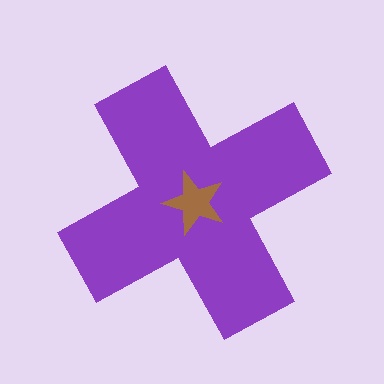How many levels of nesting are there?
2.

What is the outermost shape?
The purple cross.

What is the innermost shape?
The brown star.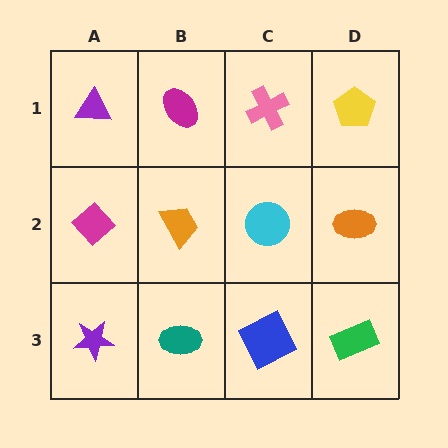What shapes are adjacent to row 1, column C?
A cyan circle (row 2, column C), a magenta ellipse (row 1, column B), a yellow pentagon (row 1, column D).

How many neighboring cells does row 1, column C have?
3.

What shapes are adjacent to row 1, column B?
An orange trapezoid (row 2, column B), a purple triangle (row 1, column A), a pink cross (row 1, column C).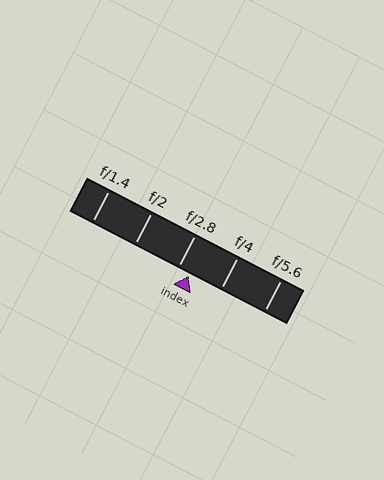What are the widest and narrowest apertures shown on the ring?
The widest aperture shown is f/1.4 and the narrowest is f/5.6.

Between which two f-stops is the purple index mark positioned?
The index mark is between f/2.8 and f/4.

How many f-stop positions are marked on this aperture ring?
There are 5 f-stop positions marked.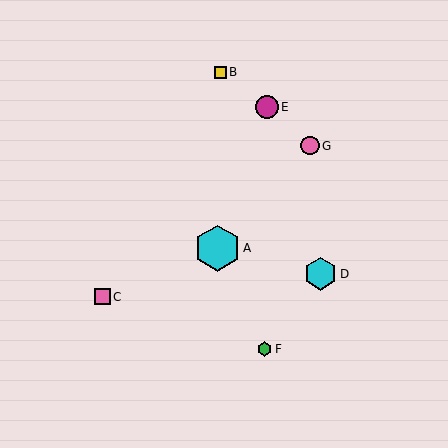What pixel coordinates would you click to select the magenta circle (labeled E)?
Click at (267, 107) to select the magenta circle E.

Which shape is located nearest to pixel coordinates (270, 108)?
The magenta circle (labeled E) at (267, 107) is nearest to that location.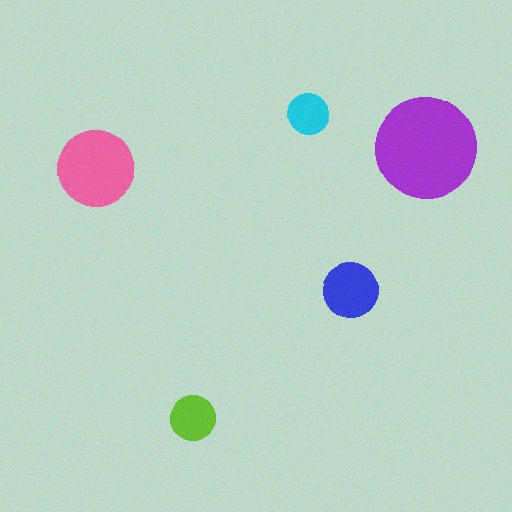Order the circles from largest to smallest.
the purple one, the pink one, the blue one, the lime one, the cyan one.